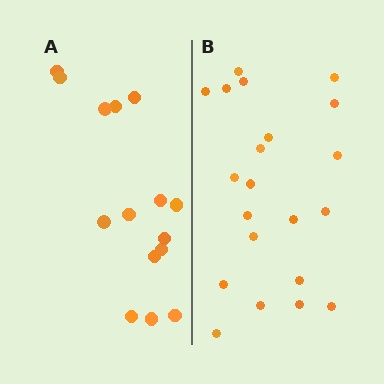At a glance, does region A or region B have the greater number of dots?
Region B (the right region) has more dots.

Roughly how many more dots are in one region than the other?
Region B has about 6 more dots than region A.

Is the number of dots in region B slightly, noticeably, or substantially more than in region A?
Region B has noticeably more, but not dramatically so. The ratio is roughly 1.4 to 1.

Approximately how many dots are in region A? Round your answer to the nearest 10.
About 20 dots. (The exact count is 15, which rounds to 20.)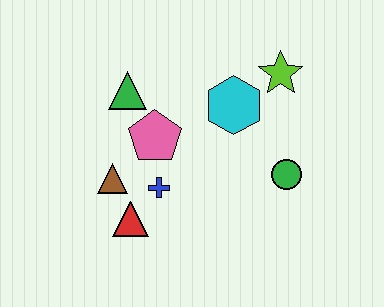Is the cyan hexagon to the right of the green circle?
No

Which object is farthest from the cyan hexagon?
The red triangle is farthest from the cyan hexagon.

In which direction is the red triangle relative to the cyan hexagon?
The red triangle is below the cyan hexagon.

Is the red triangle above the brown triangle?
No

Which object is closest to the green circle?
The cyan hexagon is closest to the green circle.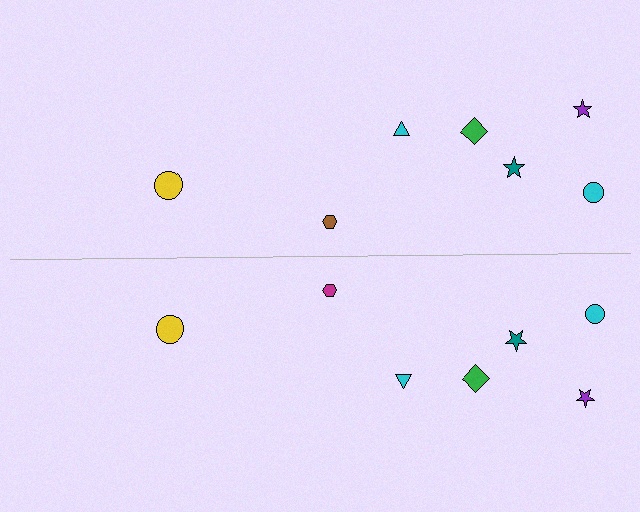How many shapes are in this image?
There are 14 shapes in this image.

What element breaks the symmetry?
The magenta hexagon on the bottom side breaks the symmetry — its mirror counterpart is brown.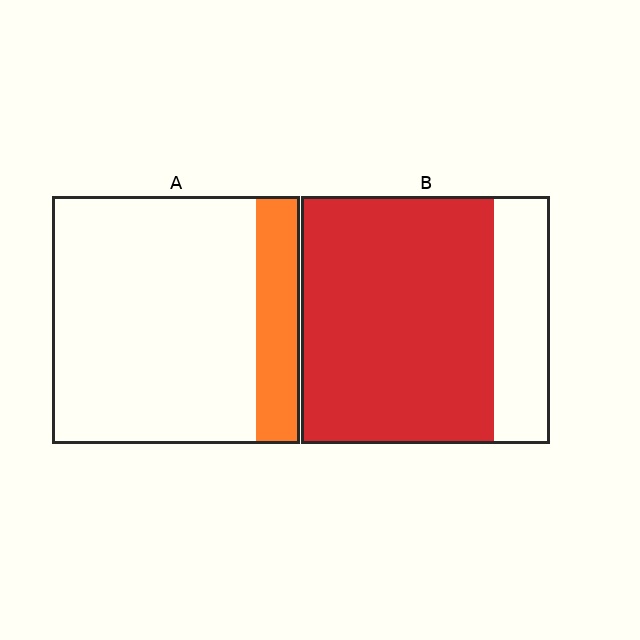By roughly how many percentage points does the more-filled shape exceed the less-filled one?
By roughly 60 percentage points (B over A).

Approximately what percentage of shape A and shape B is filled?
A is approximately 20% and B is approximately 80%.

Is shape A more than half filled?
No.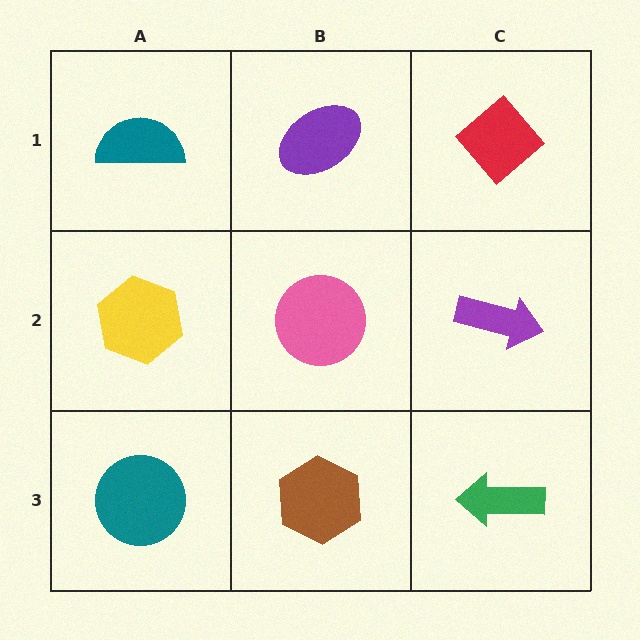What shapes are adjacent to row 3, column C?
A purple arrow (row 2, column C), a brown hexagon (row 3, column B).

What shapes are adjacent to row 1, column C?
A purple arrow (row 2, column C), a purple ellipse (row 1, column B).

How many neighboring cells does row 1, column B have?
3.